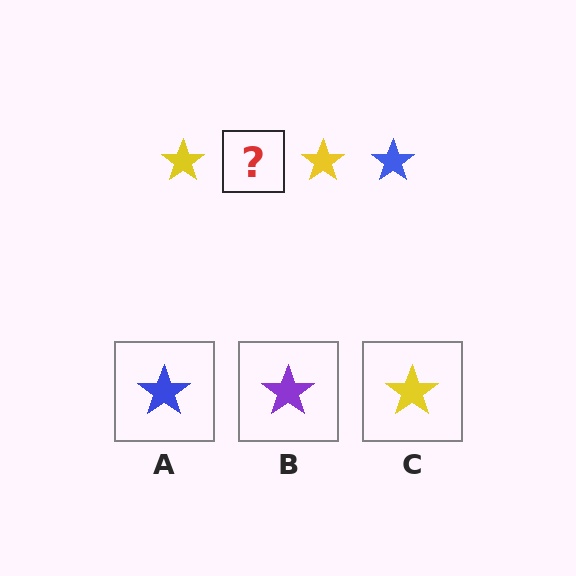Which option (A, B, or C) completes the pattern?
A.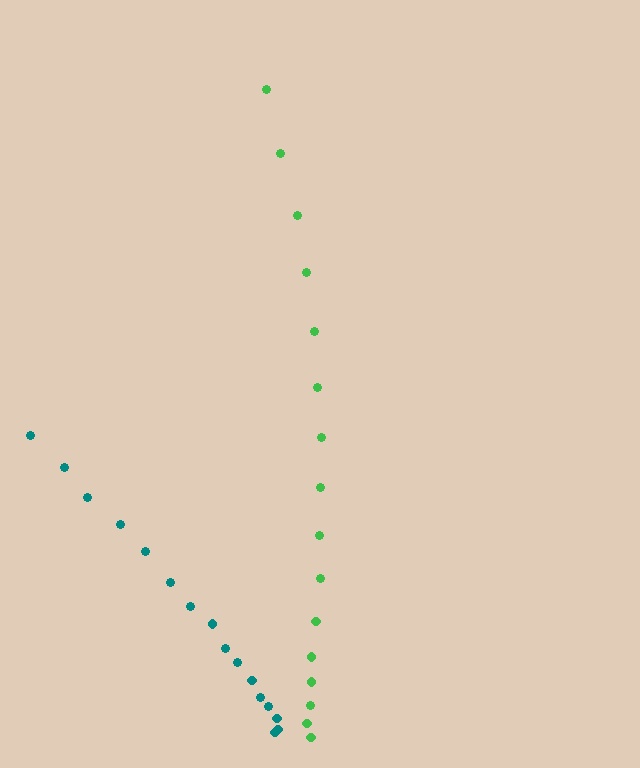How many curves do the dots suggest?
There are 2 distinct paths.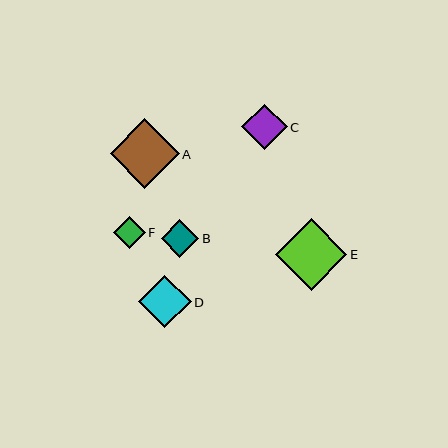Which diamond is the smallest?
Diamond F is the smallest with a size of approximately 32 pixels.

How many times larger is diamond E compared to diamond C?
Diamond E is approximately 1.6 times the size of diamond C.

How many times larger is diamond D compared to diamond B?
Diamond D is approximately 1.4 times the size of diamond B.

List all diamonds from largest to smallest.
From largest to smallest: E, A, D, C, B, F.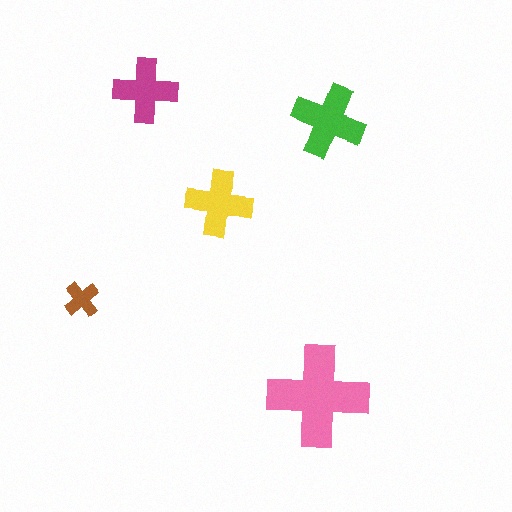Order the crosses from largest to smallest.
the pink one, the green one, the yellow one, the magenta one, the brown one.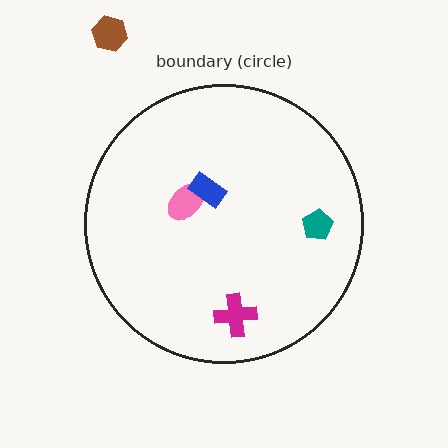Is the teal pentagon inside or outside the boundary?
Inside.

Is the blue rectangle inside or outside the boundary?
Inside.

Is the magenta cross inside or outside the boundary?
Inside.